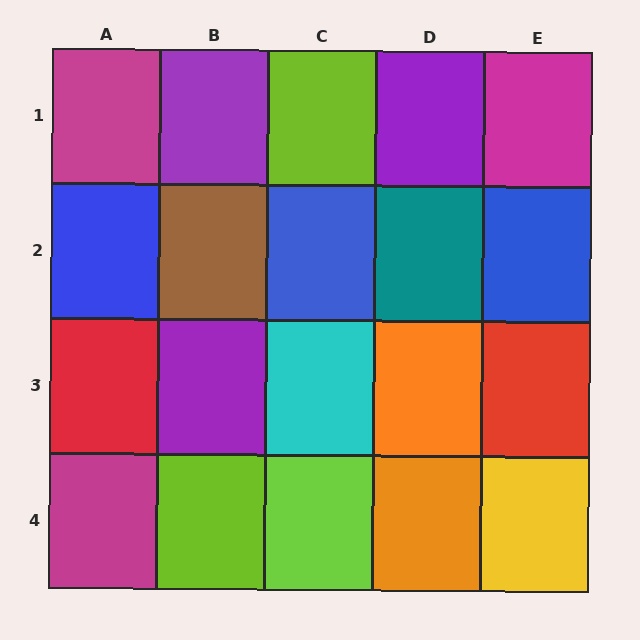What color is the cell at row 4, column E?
Yellow.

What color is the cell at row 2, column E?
Blue.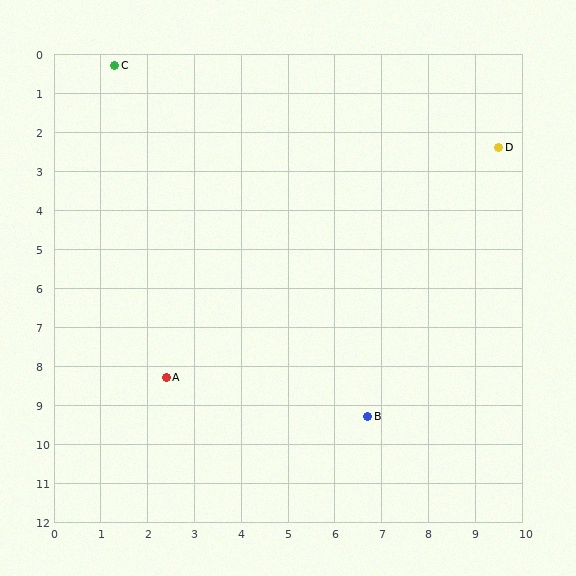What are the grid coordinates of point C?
Point C is at approximately (1.3, 0.3).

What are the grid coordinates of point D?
Point D is at approximately (9.5, 2.4).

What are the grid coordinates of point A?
Point A is at approximately (2.4, 8.3).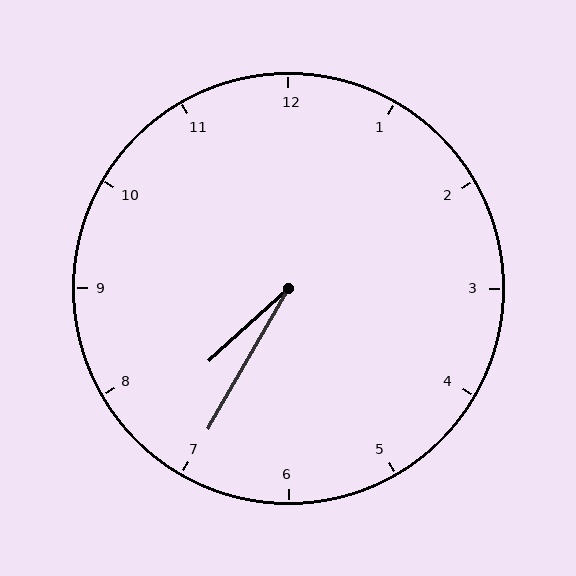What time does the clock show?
7:35.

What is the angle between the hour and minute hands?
Approximately 18 degrees.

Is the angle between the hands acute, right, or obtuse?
It is acute.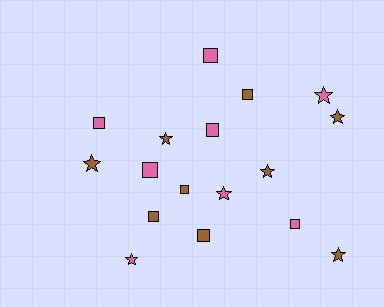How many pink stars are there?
There are 3 pink stars.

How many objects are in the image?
There are 17 objects.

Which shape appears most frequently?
Square, with 9 objects.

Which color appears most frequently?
Brown, with 9 objects.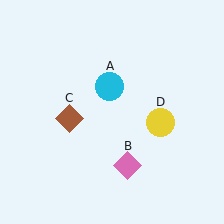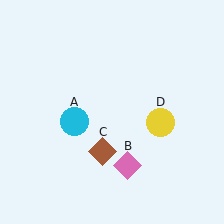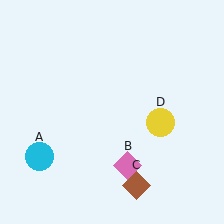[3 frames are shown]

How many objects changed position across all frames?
2 objects changed position: cyan circle (object A), brown diamond (object C).